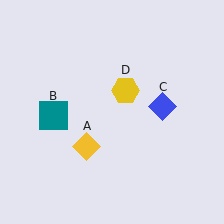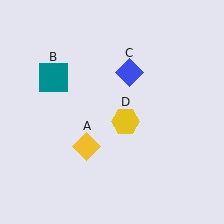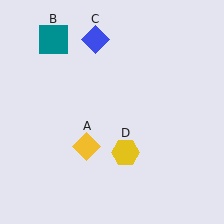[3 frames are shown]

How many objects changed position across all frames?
3 objects changed position: teal square (object B), blue diamond (object C), yellow hexagon (object D).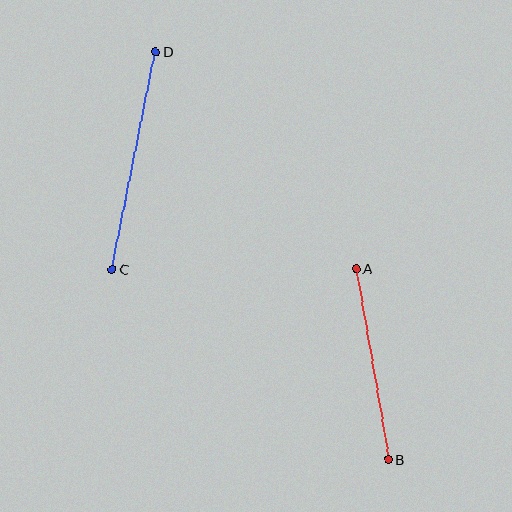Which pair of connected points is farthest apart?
Points C and D are farthest apart.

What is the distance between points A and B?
The distance is approximately 193 pixels.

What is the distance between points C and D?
The distance is approximately 222 pixels.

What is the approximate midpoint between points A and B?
The midpoint is at approximately (372, 364) pixels.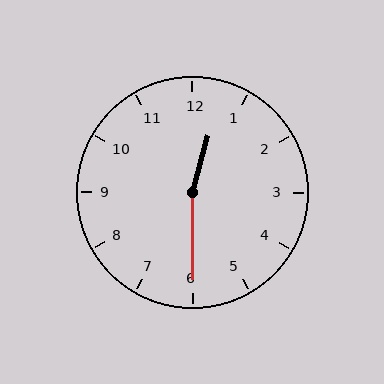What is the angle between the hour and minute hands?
Approximately 165 degrees.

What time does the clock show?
12:30.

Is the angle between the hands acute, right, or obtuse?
It is obtuse.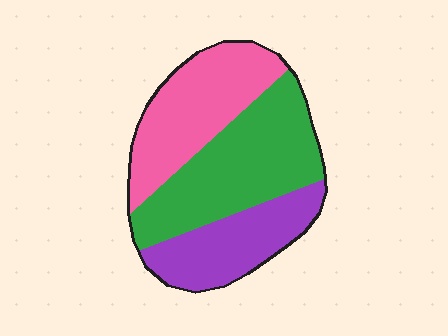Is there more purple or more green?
Green.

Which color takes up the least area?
Purple, at roughly 25%.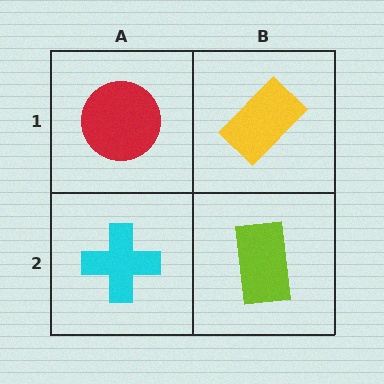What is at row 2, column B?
A lime rectangle.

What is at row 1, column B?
A yellow rectangle.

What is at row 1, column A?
A red circle.